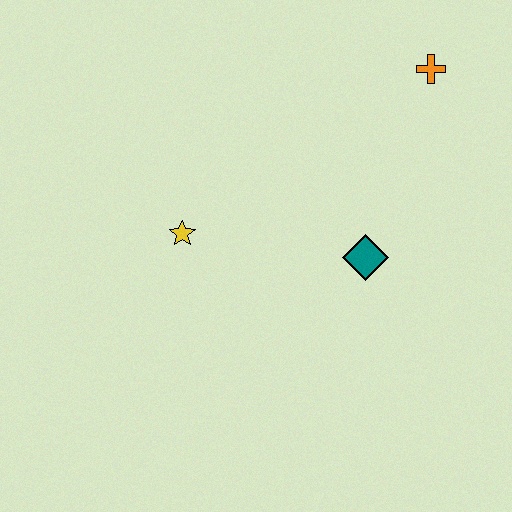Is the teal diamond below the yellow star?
Yes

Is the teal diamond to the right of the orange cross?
No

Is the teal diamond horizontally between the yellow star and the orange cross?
Yes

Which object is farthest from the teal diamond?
The orange cross is farthest from the teal diamond.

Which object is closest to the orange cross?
The teal diamond is closest to the orange cross.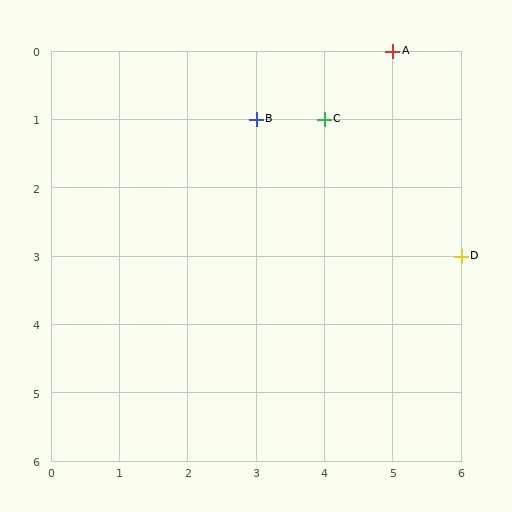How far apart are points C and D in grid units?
Points C and D are 2 columns and 2 rows apart (about 2.8 grid units diagonally).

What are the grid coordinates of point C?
Point C is at grid coordinates (4, 1).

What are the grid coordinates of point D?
Point D is at grid coordinates (6, 3).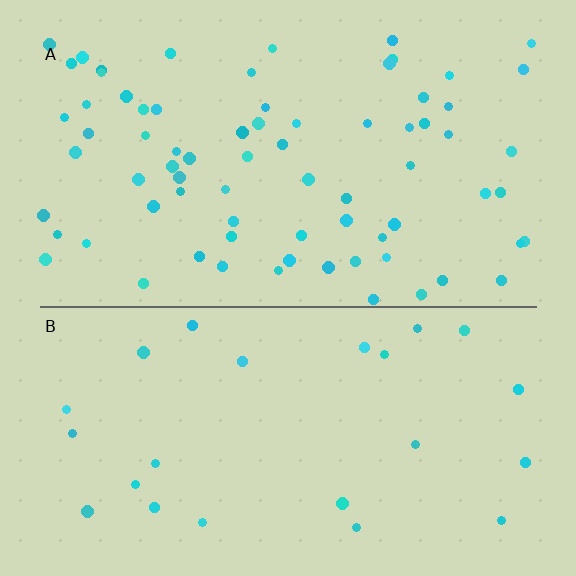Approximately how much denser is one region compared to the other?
Approximately 3.1× — region A over region B.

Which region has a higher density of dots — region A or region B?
A (the top).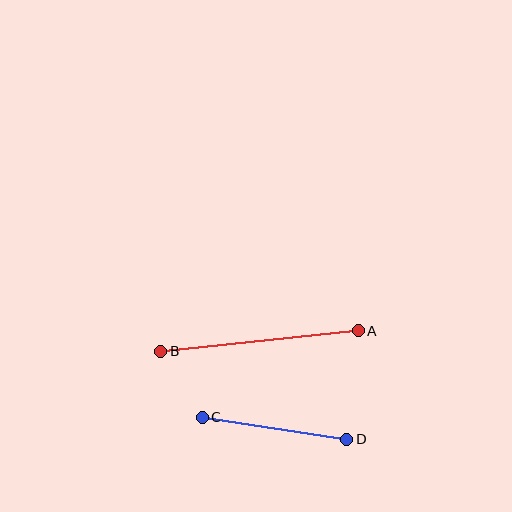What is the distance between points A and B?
The distance is approximately 198 pixels.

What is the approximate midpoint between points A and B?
The midpoint is at approximately (259, 341) pixels.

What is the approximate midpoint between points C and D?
The midpoint is at approximately (274, 428) pixels.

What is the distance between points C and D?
The distance is approximately 146 pixels.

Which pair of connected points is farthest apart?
Points A and B are farthest apart.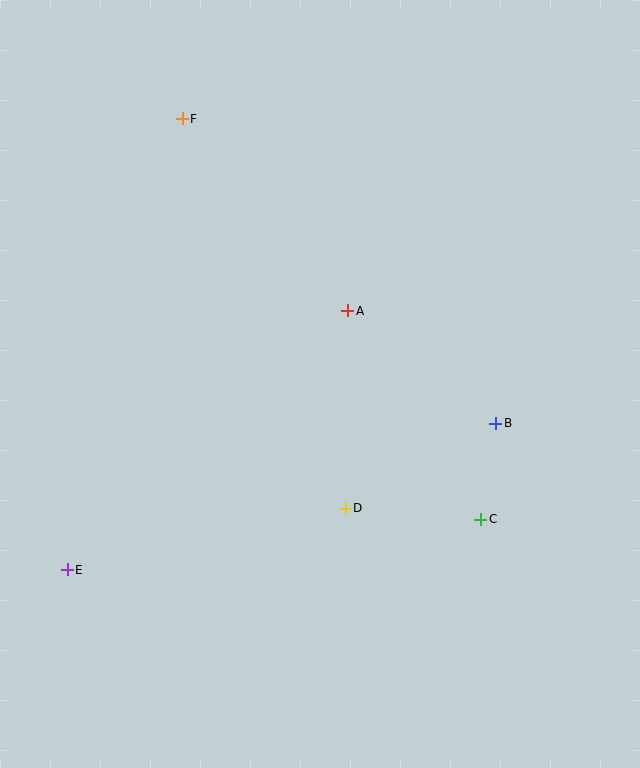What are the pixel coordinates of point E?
Point E is at (67, 570).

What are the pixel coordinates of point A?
Point A is at (348, 311).